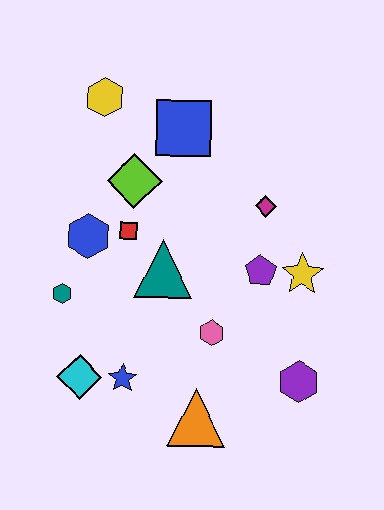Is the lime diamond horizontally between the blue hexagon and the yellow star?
Yes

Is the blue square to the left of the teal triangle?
No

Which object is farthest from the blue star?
The yellow hexagon is farthest from the blue star.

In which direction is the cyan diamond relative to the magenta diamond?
The cyan diamond is to the left of the magenta diamond.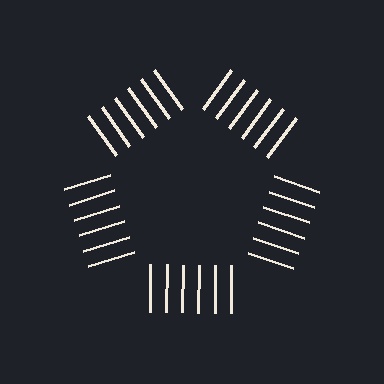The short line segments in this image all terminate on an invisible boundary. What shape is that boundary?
An illusory pentagon — the line segments terminate on its edges but no continuous stroke is drawn.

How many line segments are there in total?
30 — 6 along each of the 5 edges.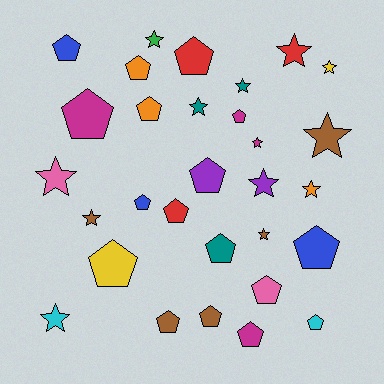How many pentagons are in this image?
There are 17 pentagons.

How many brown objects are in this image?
There are 5 brown objects.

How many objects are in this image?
There are 30 objects.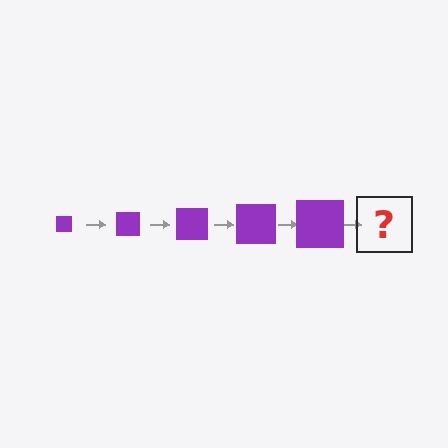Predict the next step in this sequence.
The next step is a purple square, larger than the previous one.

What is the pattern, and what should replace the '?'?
The pattern is that the square gets progressively larger each step. The '?' should be a purple square, larger than the previous one.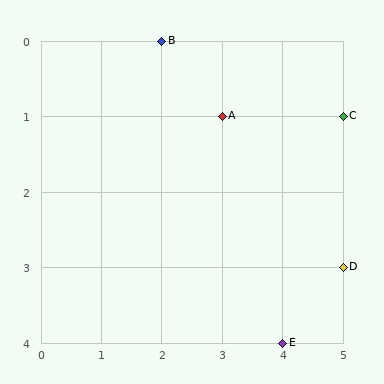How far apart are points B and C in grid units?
Points B and C are 3 columns and 1 row apart (about 3.2 grid units diagonally).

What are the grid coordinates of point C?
Point C is at grid coordinates (5, 1).